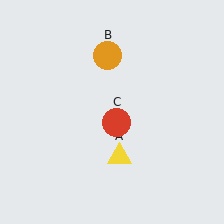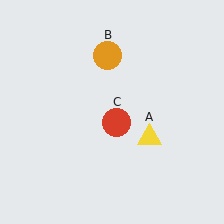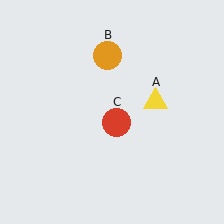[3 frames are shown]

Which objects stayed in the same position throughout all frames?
Orange circle (object B) and red circle (object C) remained stationary.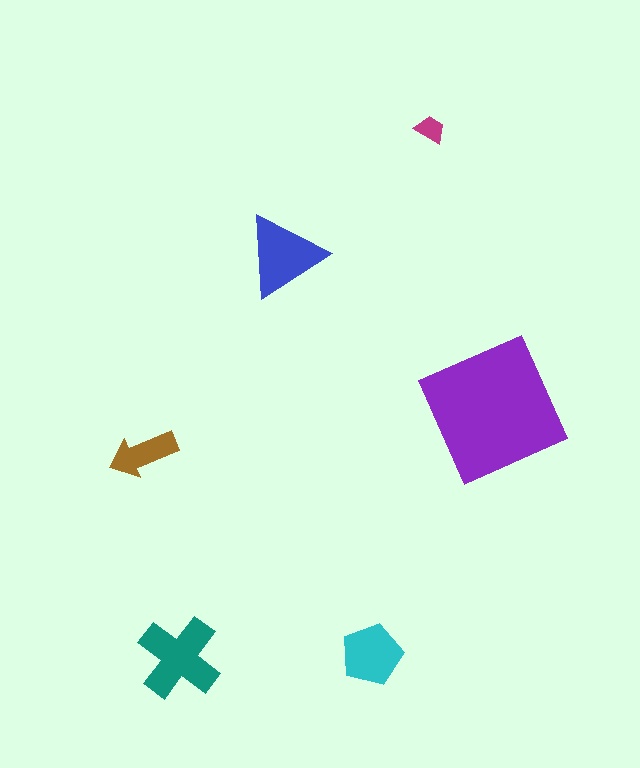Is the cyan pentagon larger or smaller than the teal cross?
Smaller.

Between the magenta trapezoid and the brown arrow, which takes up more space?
The brown arrow.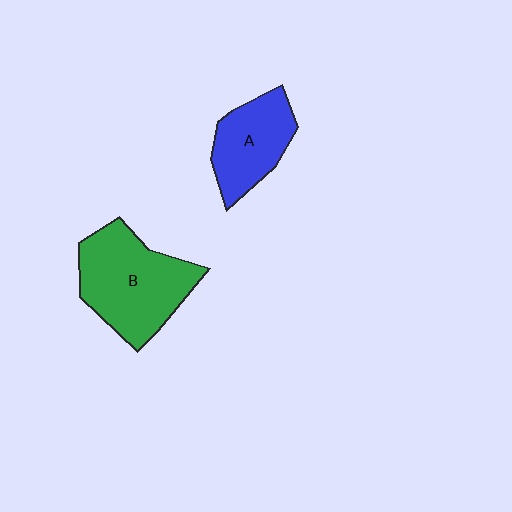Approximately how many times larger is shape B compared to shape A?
Approximately 1.5 times.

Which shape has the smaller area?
Shape A (blue).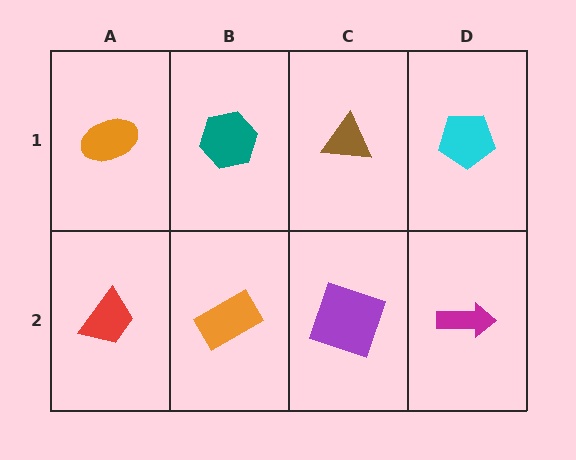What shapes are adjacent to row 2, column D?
A cyan pentagon (row 1, column D), a purple square (row 2, column C).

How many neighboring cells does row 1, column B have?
3.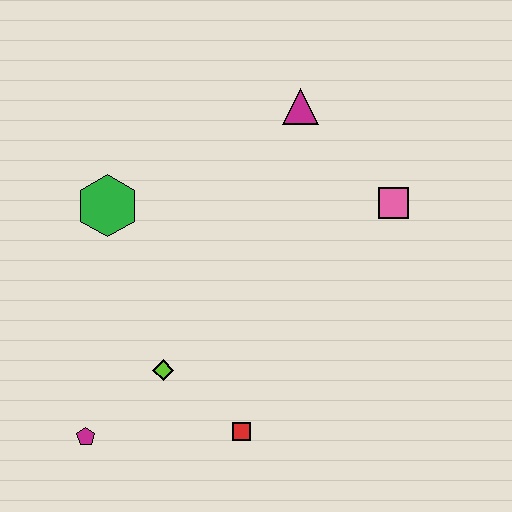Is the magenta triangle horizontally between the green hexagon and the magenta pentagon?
No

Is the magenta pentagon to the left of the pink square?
Yes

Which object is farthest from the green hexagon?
The pink square is farthest from the green hexagon.